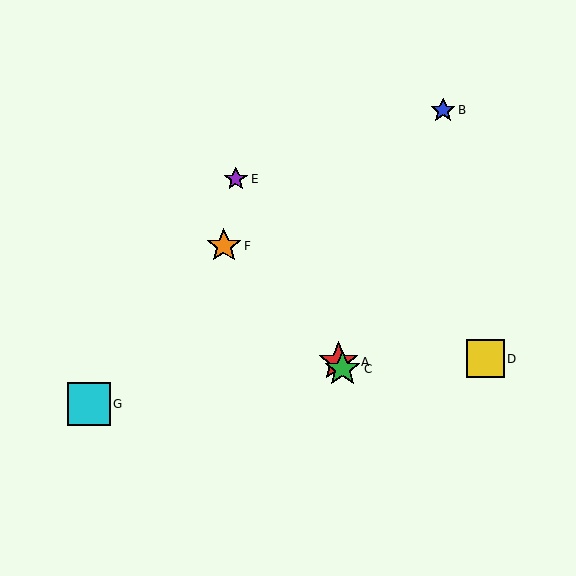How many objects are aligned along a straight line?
3 objects (A, C, E) are aligned along a straight line.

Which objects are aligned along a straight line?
Objects A, C, E are aligned along a straight line.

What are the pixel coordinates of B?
Object B is at (443, 110).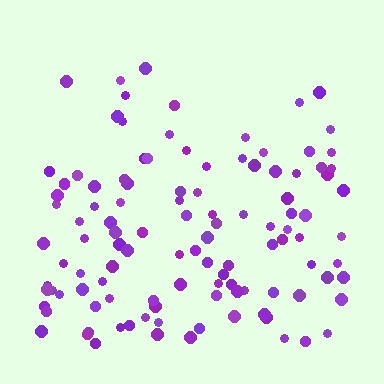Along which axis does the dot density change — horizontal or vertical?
Vertical.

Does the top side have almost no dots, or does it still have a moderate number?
Still a moderate number, just noticeably fewer than the bottom.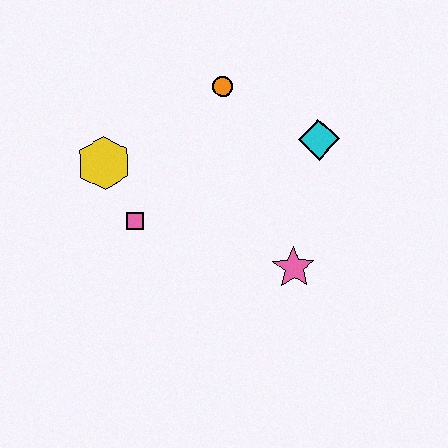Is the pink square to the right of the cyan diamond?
No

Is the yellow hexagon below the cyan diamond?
Yes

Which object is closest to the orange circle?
The cyan diamond is closest to the orange circle.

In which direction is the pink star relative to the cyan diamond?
The pink star is below the cyan diamond.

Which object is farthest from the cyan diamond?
The yellow hexagon is farthest from the cyan diamond.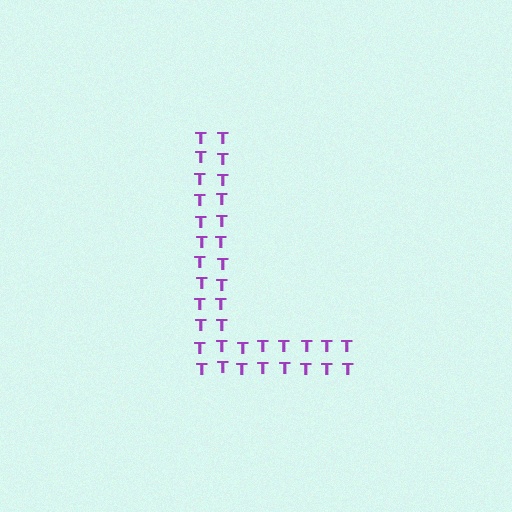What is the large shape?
The large shape is the letter L.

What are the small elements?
The small elements are letter T's.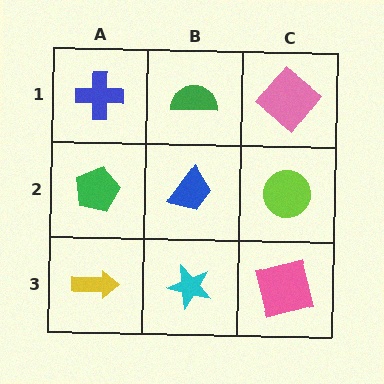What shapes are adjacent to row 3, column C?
A lime circle (row 2, column C), a cyan star (row 3, column B).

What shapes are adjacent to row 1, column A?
A green pentagon (row 2, column A), a green semicircle (row 1, column B).